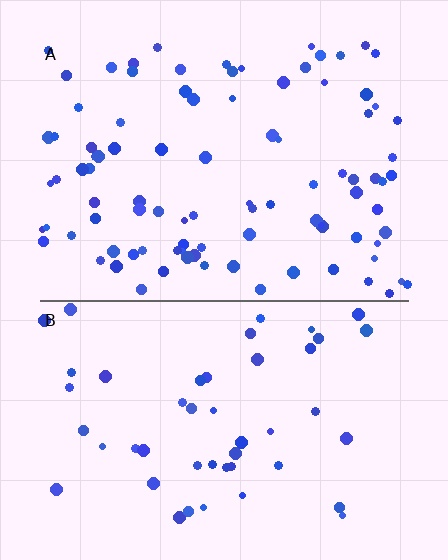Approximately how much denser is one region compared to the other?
Approximately 2.0× — region A over region B.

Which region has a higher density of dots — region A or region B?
A (the top).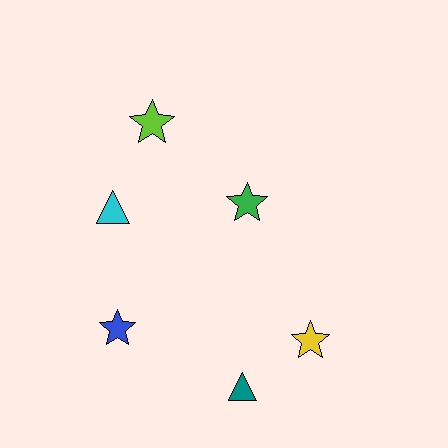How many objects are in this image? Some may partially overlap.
There are 6 objects.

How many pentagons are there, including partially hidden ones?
There are no pentagons.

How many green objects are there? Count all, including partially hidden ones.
There is 1 green object.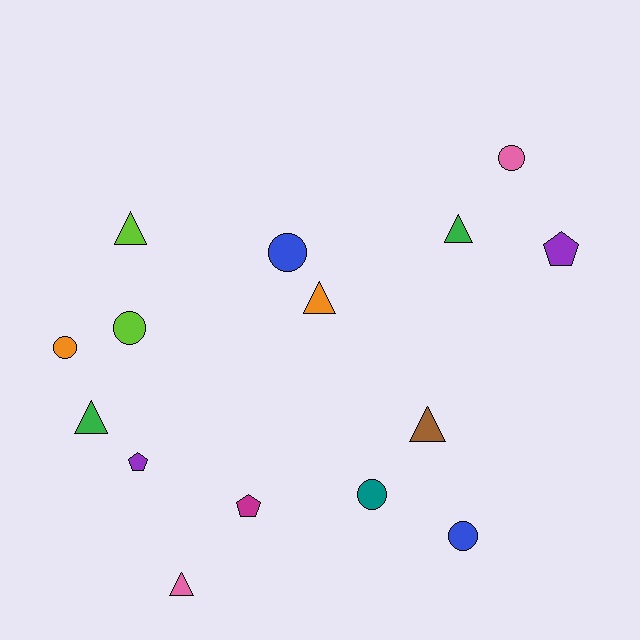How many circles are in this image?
There are 6 circles.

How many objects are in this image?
There are 15 objects.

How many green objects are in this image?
There are 2 green objects.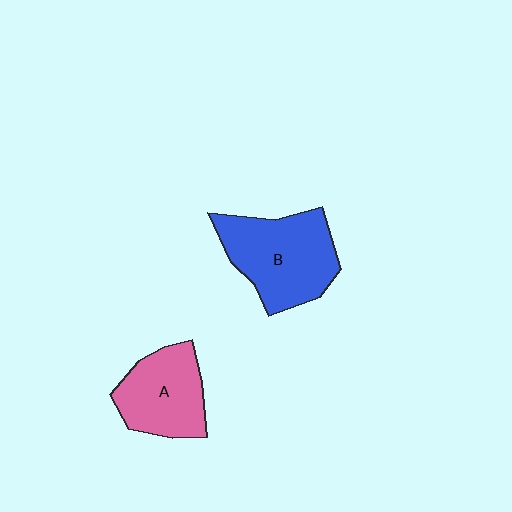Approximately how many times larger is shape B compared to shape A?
Approximately 1.3 times.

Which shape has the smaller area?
Shape A (pink).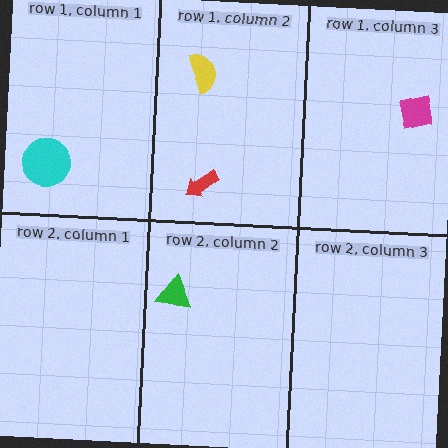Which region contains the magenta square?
The row 1, column 3 region.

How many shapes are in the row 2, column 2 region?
1.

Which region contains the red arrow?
The row 1, column 2 region.